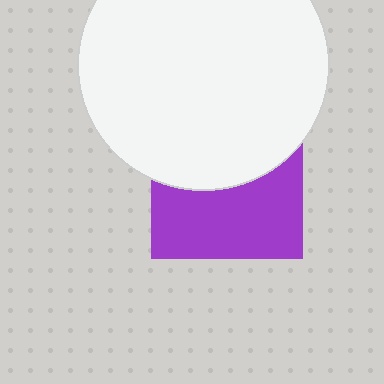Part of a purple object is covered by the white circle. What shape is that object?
It is a square.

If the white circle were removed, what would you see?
You would see the complete purple square.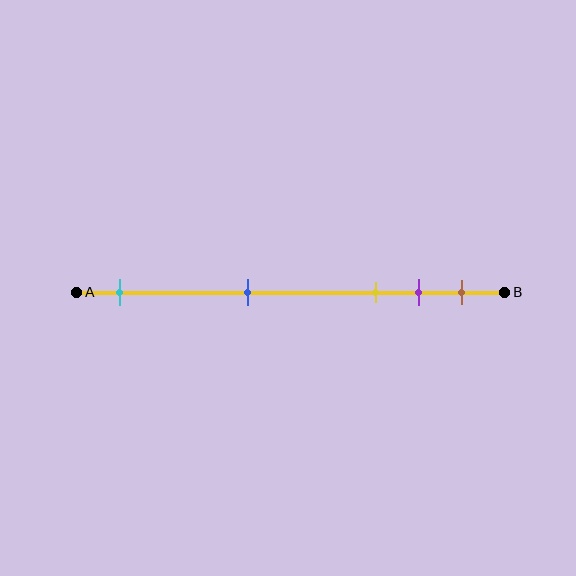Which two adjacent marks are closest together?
The purple and brown marks are the closest adjacent pair.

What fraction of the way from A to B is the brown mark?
The brown mark is approximately 90% (0.9) of the way from A to B.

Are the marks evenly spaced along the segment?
No, the marks are not evenly spaced.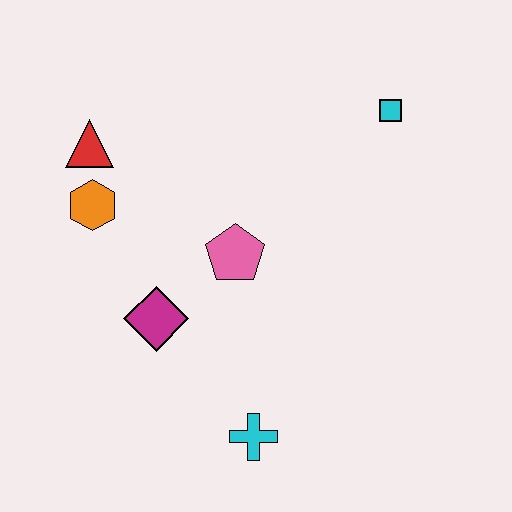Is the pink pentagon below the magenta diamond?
No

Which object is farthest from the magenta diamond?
The cyan square is farthest from the magenta diamond.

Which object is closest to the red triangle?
The orange hexagon is closest to the red triangle.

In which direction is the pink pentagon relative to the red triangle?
The pink pentagon is to the right of the red triangle.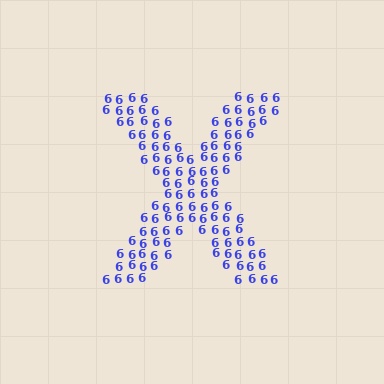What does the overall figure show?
The overall figure shows the letter X.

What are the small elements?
The small elements are digit 6's.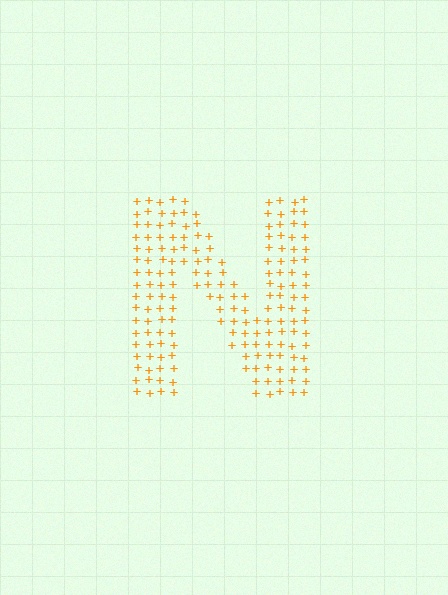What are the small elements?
The small elements are plus signs.